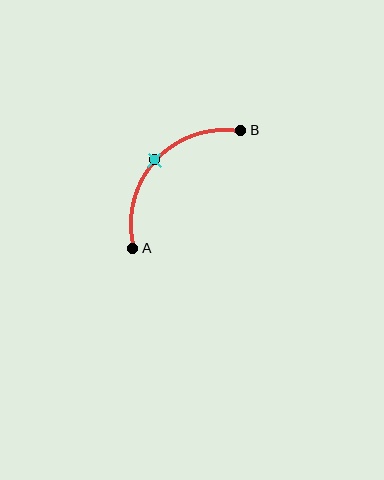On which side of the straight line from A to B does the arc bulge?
The arc bulges above and to the left of the straight line connecting A and B.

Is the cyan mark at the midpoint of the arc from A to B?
Yes. The cyan mark lies on the arc at equal arc-length from both A and B — it is the arc midpoint.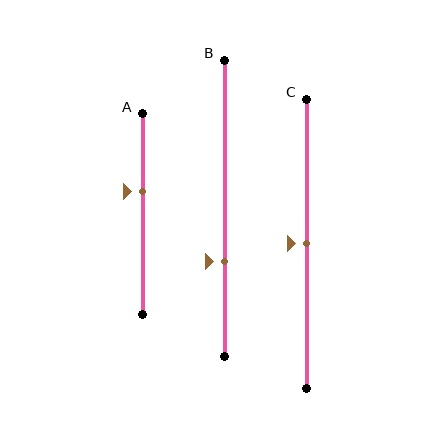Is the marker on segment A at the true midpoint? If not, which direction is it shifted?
No, the marker on segment A is shifted upward by about 12% of the segment length.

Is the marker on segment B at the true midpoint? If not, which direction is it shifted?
No, the marker on segment B is shifted downward by about 18% of the segment length.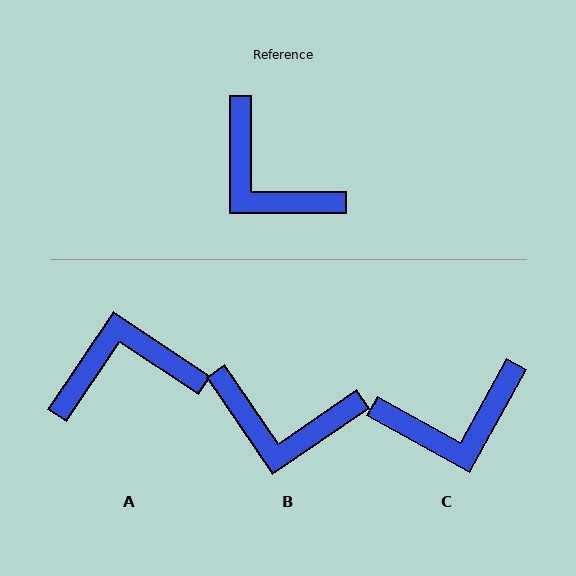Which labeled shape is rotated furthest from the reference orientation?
A, about 124 degrees away.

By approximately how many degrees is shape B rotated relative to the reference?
Approximately 34 degrees counter-clockwise.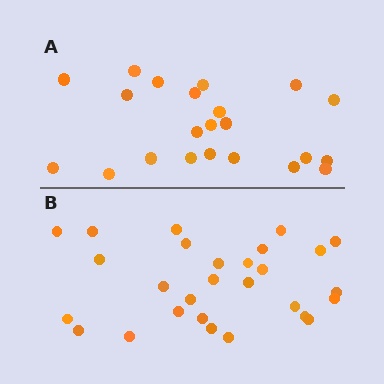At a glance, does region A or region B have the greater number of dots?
Region B (the bottom region) has more dots.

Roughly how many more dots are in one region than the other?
Region B has about 6 more dots than region A.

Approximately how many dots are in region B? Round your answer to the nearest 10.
About 30 dots. (The exact count is 28, which rounds to 30.)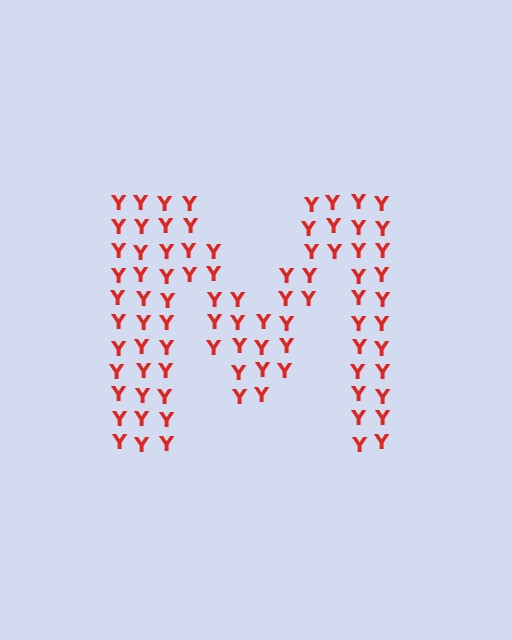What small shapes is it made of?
It is made of small letter Y's.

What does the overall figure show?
The overall figure shows the letter M.